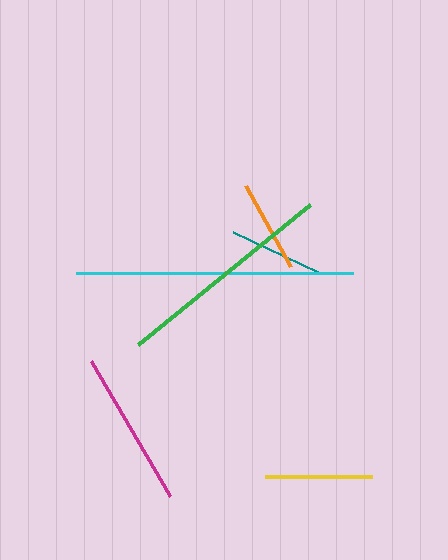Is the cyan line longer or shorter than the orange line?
The cyan line is longer than the orange line.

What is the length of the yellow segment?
The yellow segment is approximately 107 pixels long.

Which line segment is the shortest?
The orange line is the shortest at approximately 92 pixels.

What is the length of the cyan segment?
The cyan segment is approximately 276 pixels long.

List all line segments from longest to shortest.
From longest to shortest: cyan, green, magenta, yellow, teal, orange.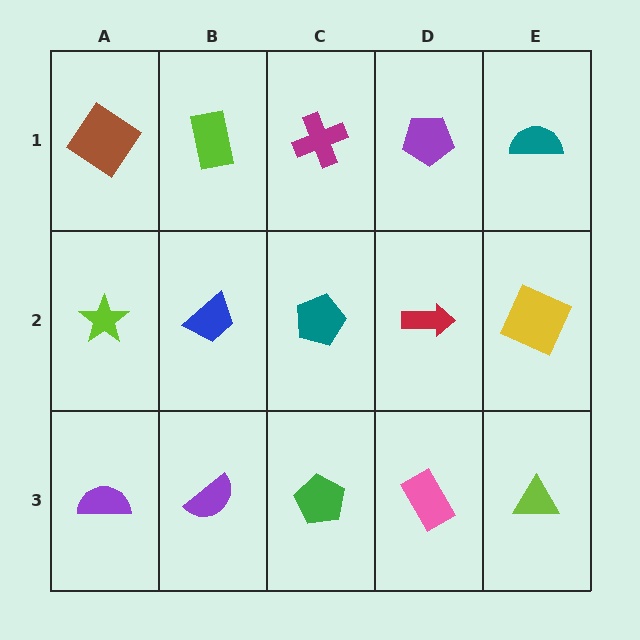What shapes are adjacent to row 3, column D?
A red arrow (row 2, column D), a green pentagon (row 3, column C), a lime triangle (row 3, column E).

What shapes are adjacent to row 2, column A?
A brown diamond (row 1, column A), a purple semicircle (row 3, column A), a blue trapezoid (row 2, column B).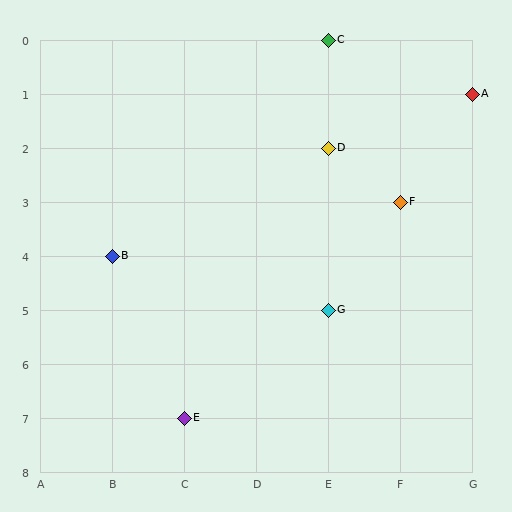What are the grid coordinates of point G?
Point G is at grid coordinates (E, 5).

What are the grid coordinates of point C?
Point C is at grid coordinates (E, 0).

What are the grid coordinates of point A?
Point A is at grid coordinates (G, 1).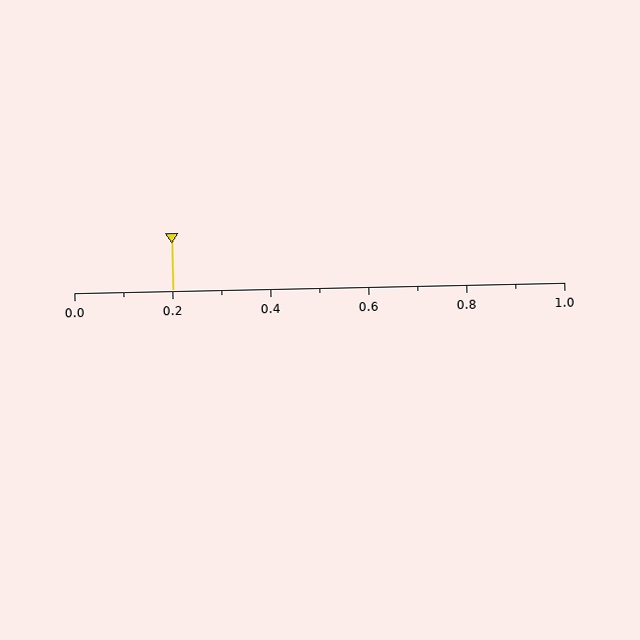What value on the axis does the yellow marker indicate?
The marker indicates approximately 0.2.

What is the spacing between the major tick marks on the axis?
The major ticks are spaced 0.2 apart.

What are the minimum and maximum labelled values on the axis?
The axis runs from 0.0 to 1.0.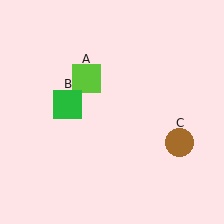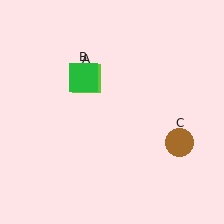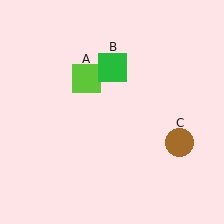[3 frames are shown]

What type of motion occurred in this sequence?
The green square (object B) rotated clockwise around the center of the scene.